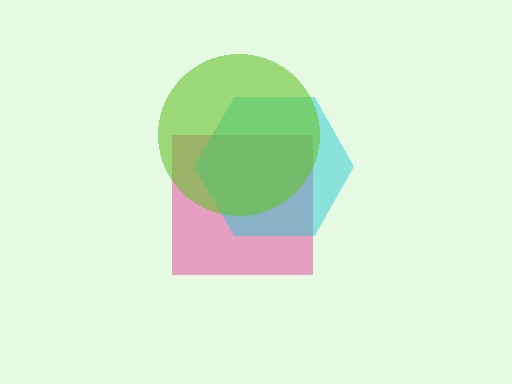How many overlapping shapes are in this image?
There are 3 overlapping shapes in the image.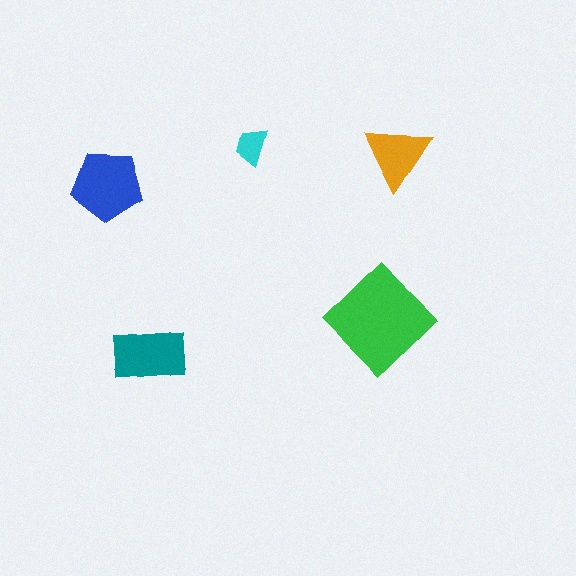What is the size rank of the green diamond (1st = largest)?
1st.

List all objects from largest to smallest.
The green diamond, the blue pentagon, the teal rectangle, the orange triangle, the cyan trapezoid.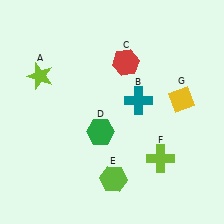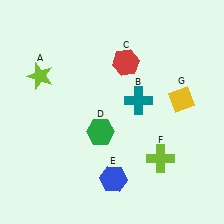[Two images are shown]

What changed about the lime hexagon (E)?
In Image 1, E is lime. In Image 2, it changed to blue.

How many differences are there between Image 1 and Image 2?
There is 1 difference between the two images.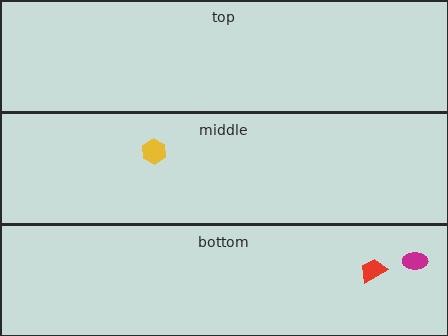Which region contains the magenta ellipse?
The bottom region.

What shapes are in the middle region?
The yellow hexagon.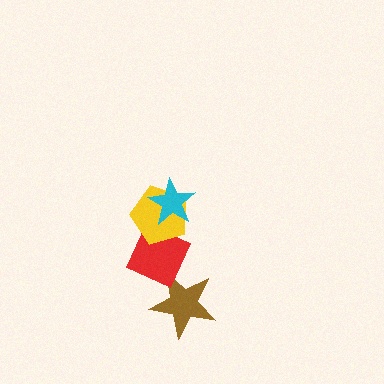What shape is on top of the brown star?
The red diamond is on top of the brown star.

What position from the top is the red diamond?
The red diamond is 3rd from the top.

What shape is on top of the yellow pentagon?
The cyan star is on top of the yellow pentagon.